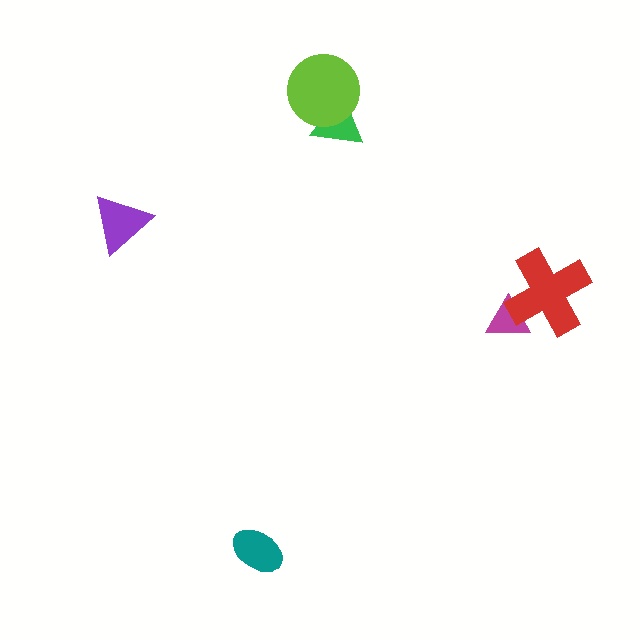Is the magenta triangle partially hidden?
Yes, it is partially covered by another shape.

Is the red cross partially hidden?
No, no other shape covers it.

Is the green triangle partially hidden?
Yes, it is partially covered by another shape.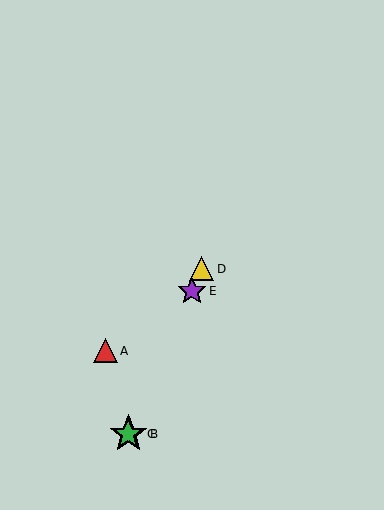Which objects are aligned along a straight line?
Objects B, C, D, E are aligned along a straight line.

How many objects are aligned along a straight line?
4 objects (B, C, D, E) are aligned along a straight line.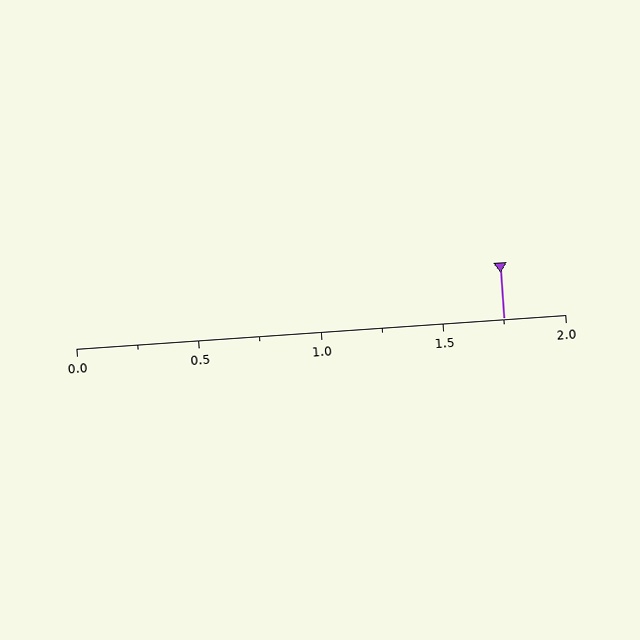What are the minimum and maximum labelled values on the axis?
The axis runs from 0.0 to 2.0.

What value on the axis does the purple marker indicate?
The marker indicates approximately 1.75.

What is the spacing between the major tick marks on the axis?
The major ticks are spaced 0.5 apart.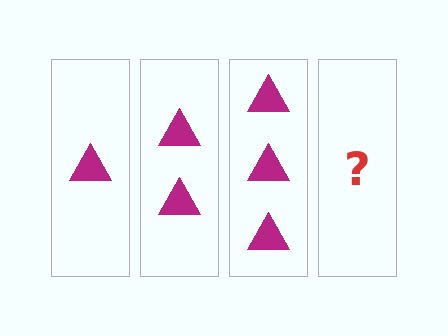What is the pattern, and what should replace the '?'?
The pattern is that each step adds one more triangle. The '?' should be 4 triangles.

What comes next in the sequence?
The next element should be 4 triangles.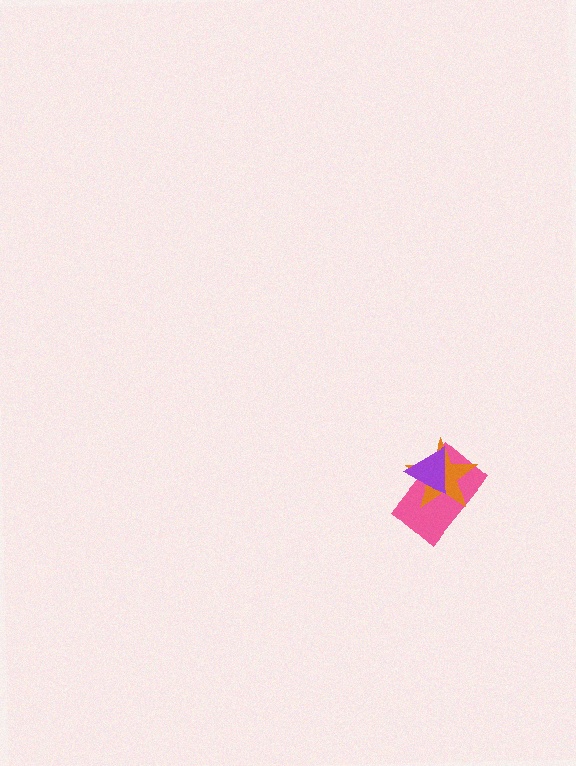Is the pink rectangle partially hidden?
Yes, it is partially covered by another shape.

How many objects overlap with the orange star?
2 objects overlap with the orange star.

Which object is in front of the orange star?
The purple triangle is in front of the orange star.